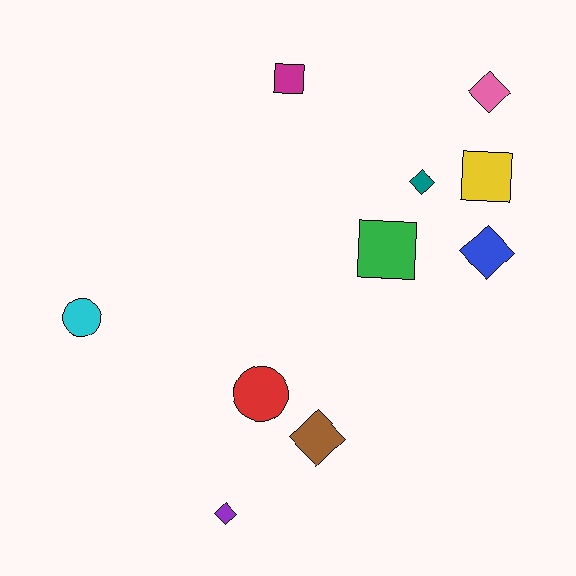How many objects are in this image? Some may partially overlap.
There are 10 objects.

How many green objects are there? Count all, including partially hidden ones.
There is 1 green object.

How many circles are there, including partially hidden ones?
There are 2 circles.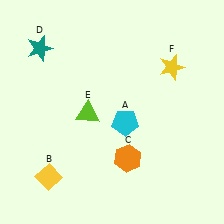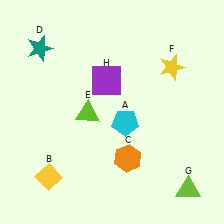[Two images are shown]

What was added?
A lime triangle (G), a purple square (H) were added in Image 2.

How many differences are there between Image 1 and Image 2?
There are 2 differences between the two images.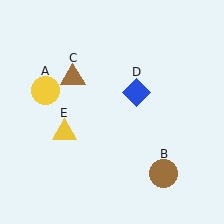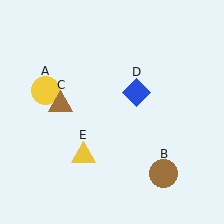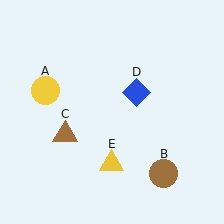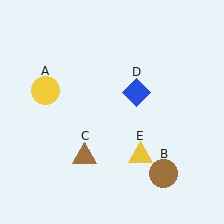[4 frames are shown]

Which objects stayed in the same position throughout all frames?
Yellow circle (object A) and brown circle (object B) and blue diamond (object D) remained stationary.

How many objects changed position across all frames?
2 objects changed position: brown triangle (object C), yellow triangle (object E).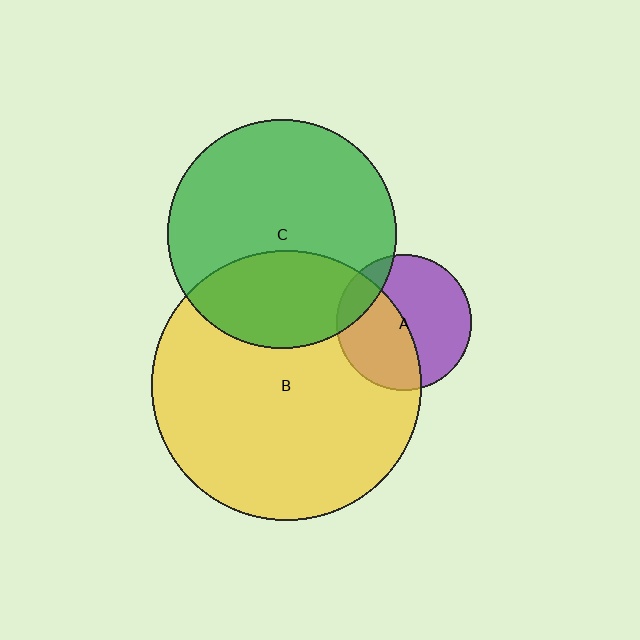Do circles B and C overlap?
Yes.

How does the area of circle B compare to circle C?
Approximately 1.4 times.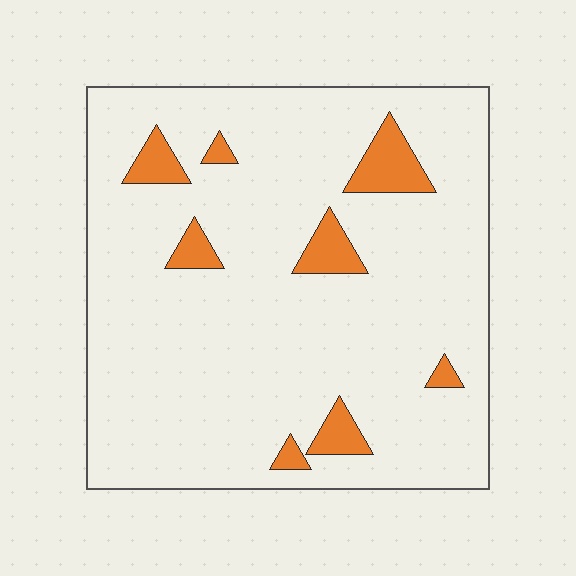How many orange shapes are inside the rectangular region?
8.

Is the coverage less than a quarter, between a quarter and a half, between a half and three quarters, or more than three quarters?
Less than a quarter.